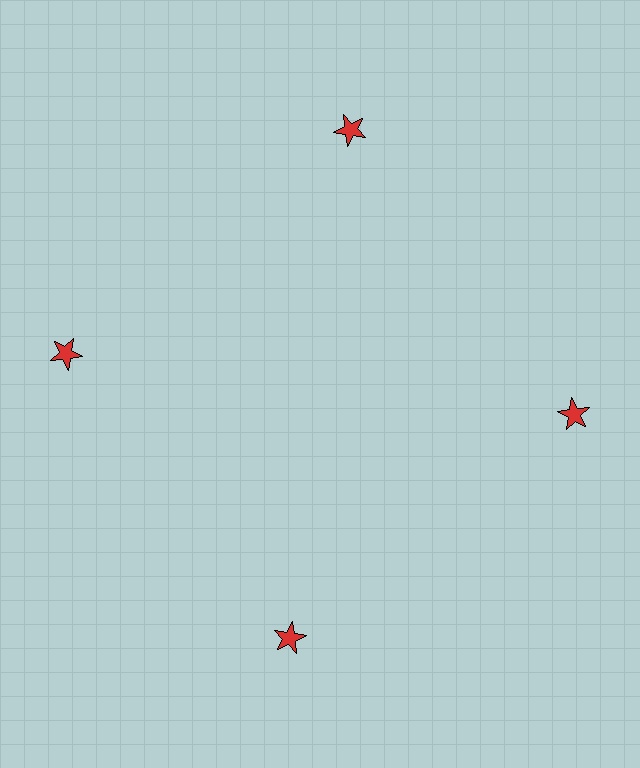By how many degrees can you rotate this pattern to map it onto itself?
The pattern maps onto itself every 90 degrees of rotation.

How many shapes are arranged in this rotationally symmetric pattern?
There are 4 shapes, arranged in 4 groups of 1.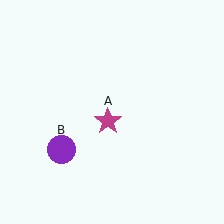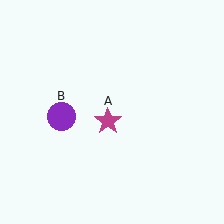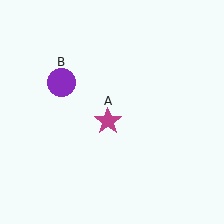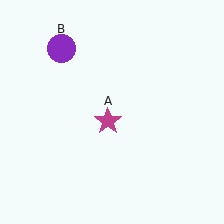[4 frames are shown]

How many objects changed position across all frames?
1 object changed position: purple circle (object B).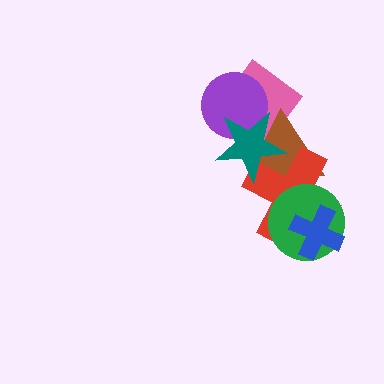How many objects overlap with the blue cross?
2 objects overlap with the blue cross.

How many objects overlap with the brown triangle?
5 objects overlap with the brown triangle.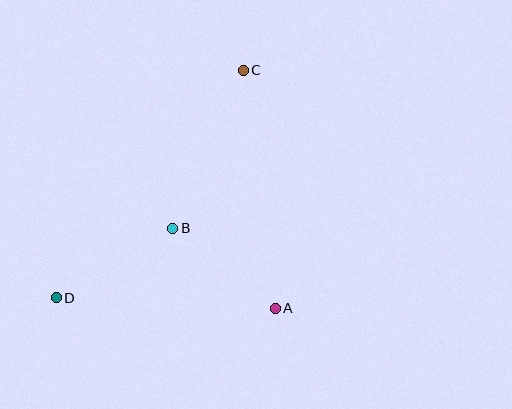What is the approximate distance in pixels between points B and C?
The distance between B and C is approximately 173 pixels.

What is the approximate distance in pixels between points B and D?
The distance between B and D is approximately 136 pixels.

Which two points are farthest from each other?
Points C and D are farthest from each other.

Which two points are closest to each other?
Points A and B are closest to each other.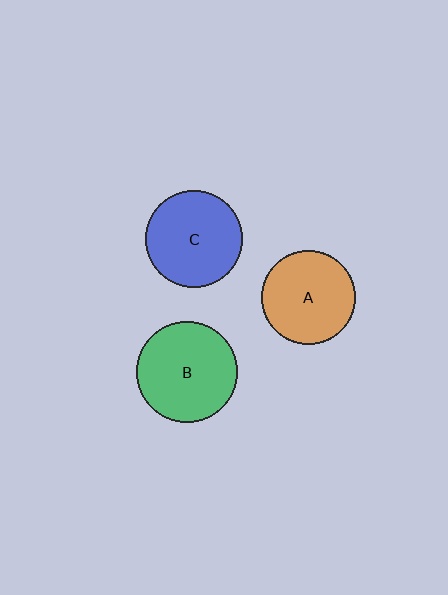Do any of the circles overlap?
No, none of the circles overlap.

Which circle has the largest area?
Circle B (green).